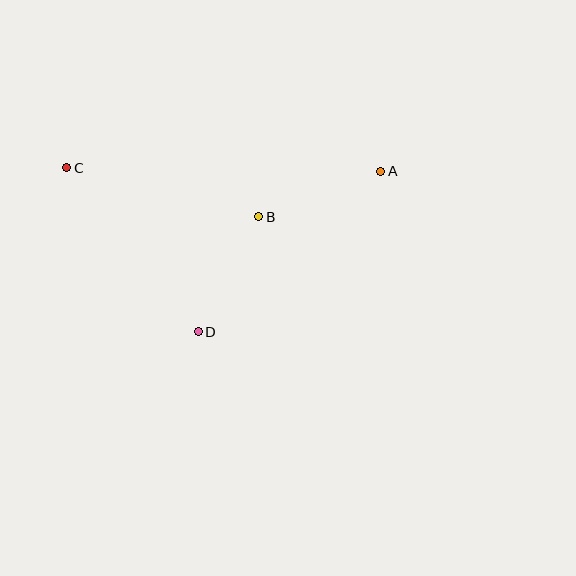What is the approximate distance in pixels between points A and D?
The distance between A and D is approximately 243 pixels.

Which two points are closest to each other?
Points A and B are closest to each other.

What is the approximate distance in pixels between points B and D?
The distance between B and D is approximately 130 pixels.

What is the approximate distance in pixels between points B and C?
The distance between B and C is approximately 198 pixels.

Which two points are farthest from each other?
Points A and C are farthest from each other.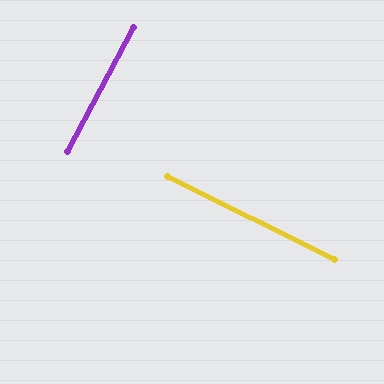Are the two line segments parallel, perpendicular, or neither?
Perpendicular — they meet at approximately 89°.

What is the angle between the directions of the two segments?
Approximately 89 degrees.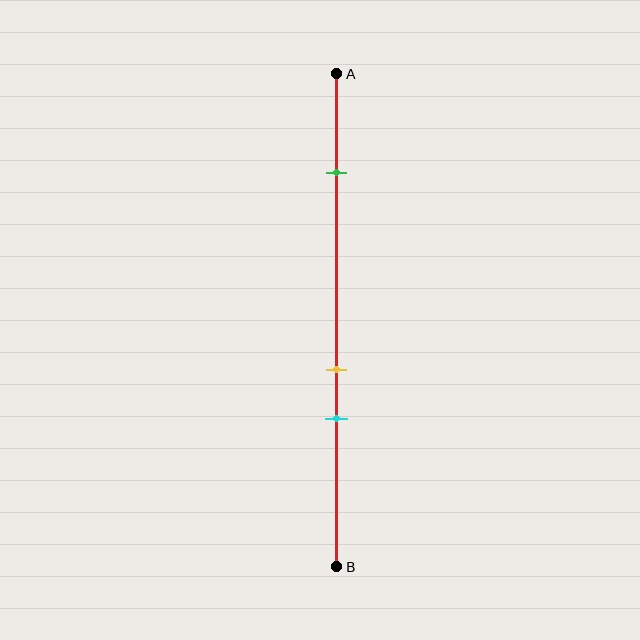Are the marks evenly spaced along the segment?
No, the marks are not evenly spaced.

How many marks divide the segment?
There are 3 marks dividing the segment.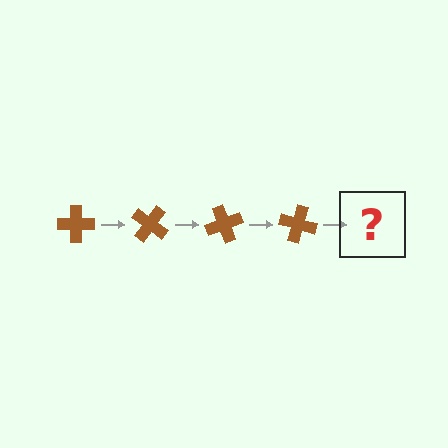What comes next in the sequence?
The next element should be a brown cross rotated 140 degrees.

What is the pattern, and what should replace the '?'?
The pattern is that the cross rotates 35 degrees each step. The '?' should be a brown cross rotated 140 degrees.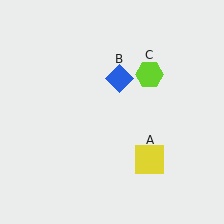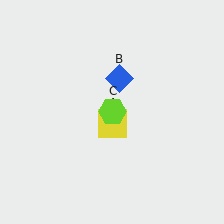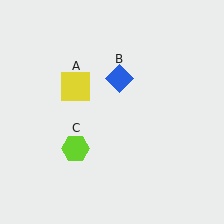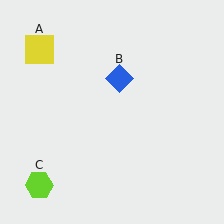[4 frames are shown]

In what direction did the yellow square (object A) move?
The yellow square (object A) moved up and to the left.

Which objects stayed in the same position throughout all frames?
Blue diamond (object B) remained stationary.